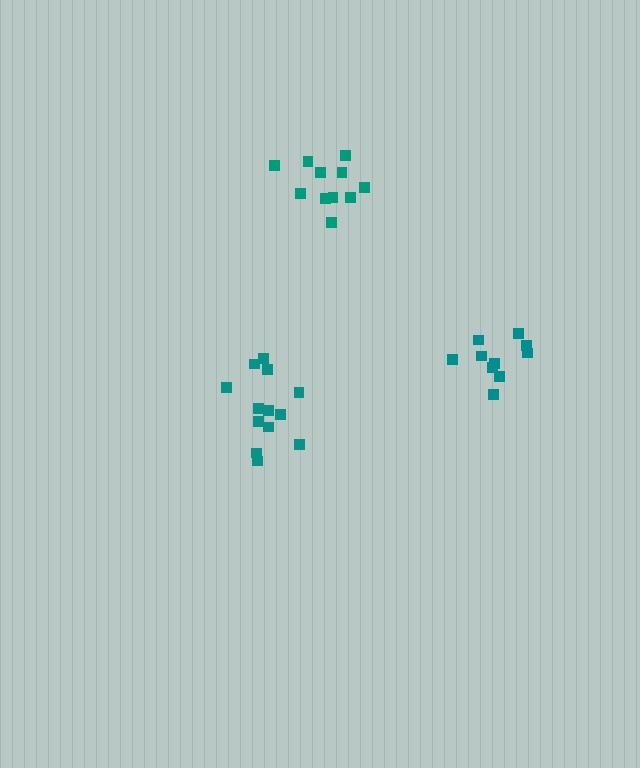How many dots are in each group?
Group 1: 11 dots, Group 2: 13 dots, Group 3: 10 dots (34 total).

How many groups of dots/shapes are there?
There are 3 groups.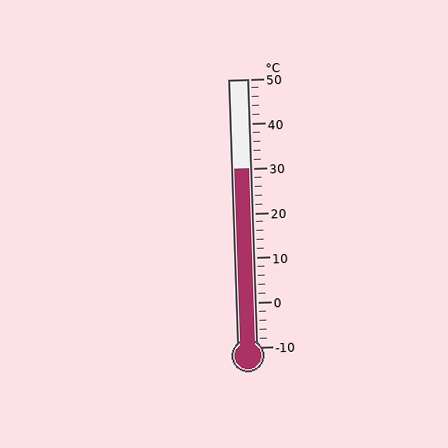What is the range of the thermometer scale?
The thermometer scale ranges from -10°C to 50°C.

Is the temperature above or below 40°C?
The temperature is below 40°C.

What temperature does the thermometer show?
The thermometer shows approximately 30°C.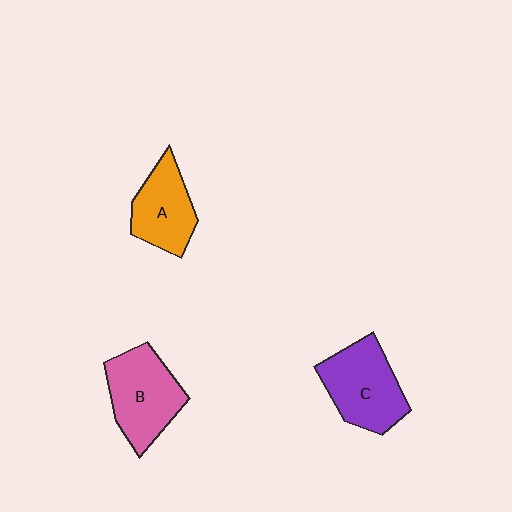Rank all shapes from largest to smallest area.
From largest to smallest: B (pink), C (purple), A (orange).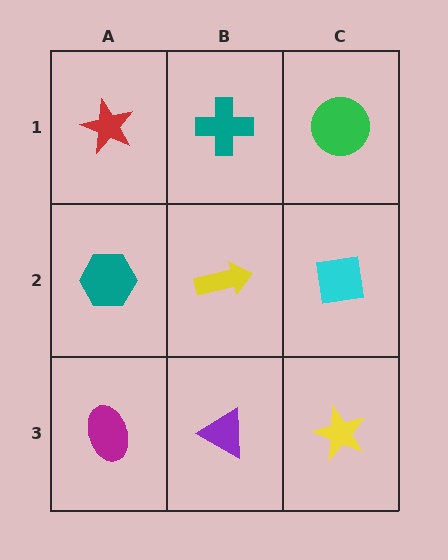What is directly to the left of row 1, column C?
A teal cross.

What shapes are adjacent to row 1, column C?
A cyan square (row 2, column C), a teal cross (row 1, column B).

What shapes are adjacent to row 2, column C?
A green circle (row 1, column C), a yellow star (row 3, column C), a yellow arrow (row 2, column B).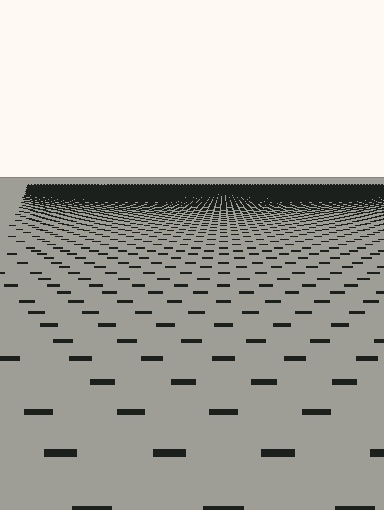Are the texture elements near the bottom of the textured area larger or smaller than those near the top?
Larger. Near the bottom, elements are closer to the viewer and appear at a bigger on-screen size.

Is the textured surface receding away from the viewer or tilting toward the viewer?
The surface is receding away from the viewer. Texture elements get smaller and denser toward the top.